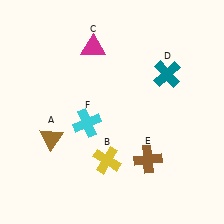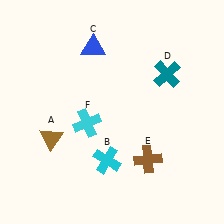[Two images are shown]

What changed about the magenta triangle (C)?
In Image 1, C is magenta. In Image 2, it changed to blue.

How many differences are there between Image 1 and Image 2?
There are 2 differences between the two images.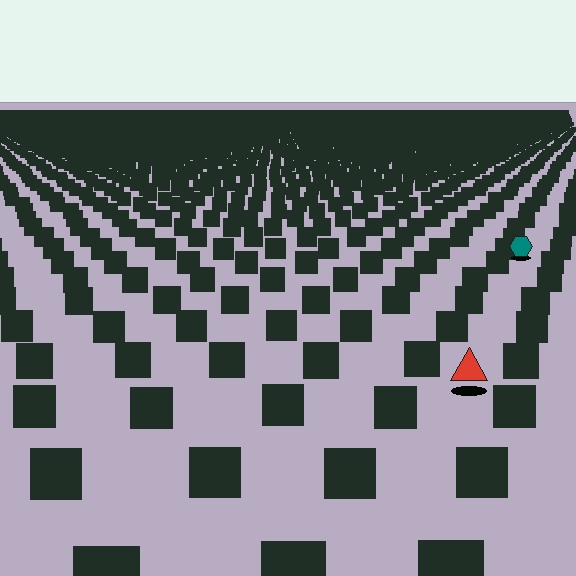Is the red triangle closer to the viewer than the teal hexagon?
Yes. The red triangle is closer — you can tell from the texture gradient: the ground texture is coarser near it.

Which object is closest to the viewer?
The red triangle is closest. The texture marks near it are larger and more spread out.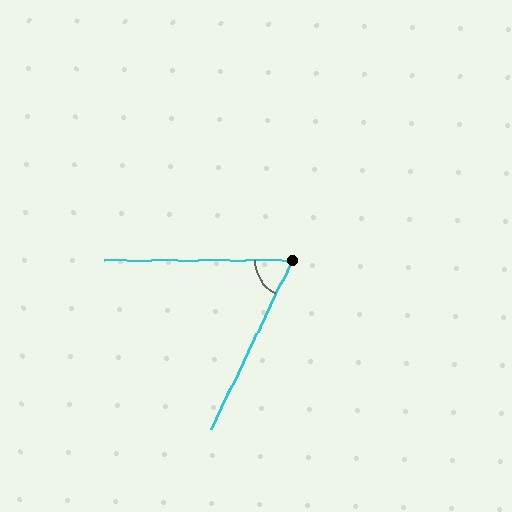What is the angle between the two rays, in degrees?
Approximately 64 degrees.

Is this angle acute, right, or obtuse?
It is acute.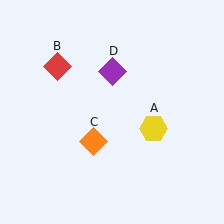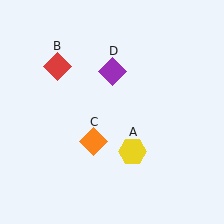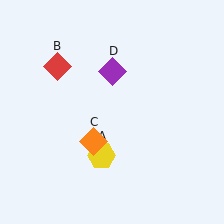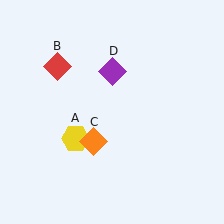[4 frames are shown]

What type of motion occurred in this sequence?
The yellow hexagon (object A) rotated clockwise around the center of the scene.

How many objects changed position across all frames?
1 object changed position: yellow hexagon (object A).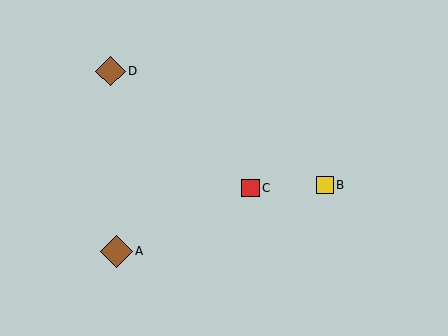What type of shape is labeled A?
Shape A is a brown diamond.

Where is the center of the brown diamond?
The center of the brown diamond is at (110, 71).